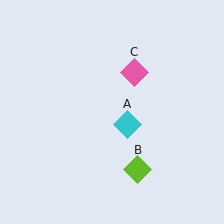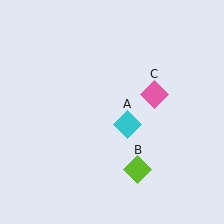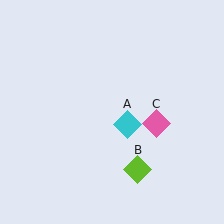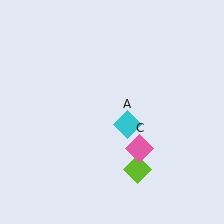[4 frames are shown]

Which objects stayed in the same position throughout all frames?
Cyan diamond (object A) and lime diamond (object B) remained stationary.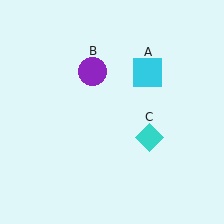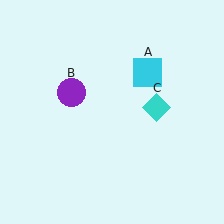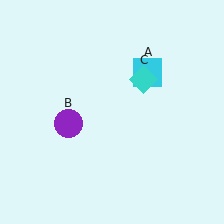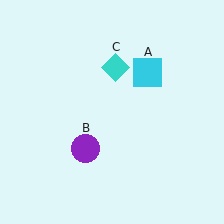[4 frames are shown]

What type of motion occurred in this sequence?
The purple circle (object B), cyan diamond (object C) rotated counterclockwise around the center of the scene.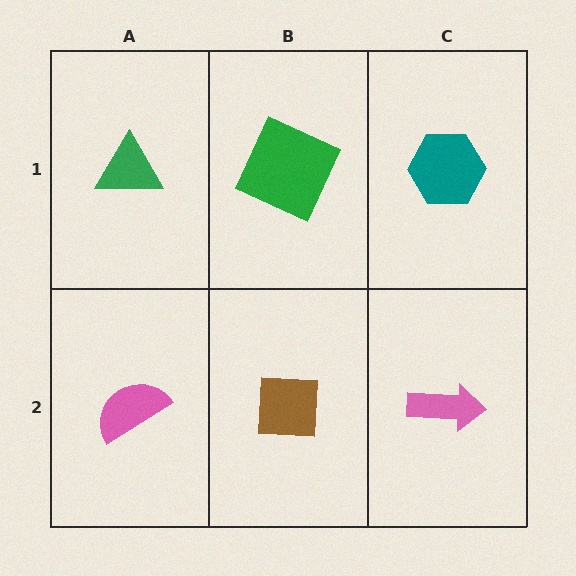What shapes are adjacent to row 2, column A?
A green triangle (row 1, column A), a brown square (row 2, column B).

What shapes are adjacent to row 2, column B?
A green square (row 1, column B), a pink semicircle (row 2, column A), a pink arrow (row 2, column C).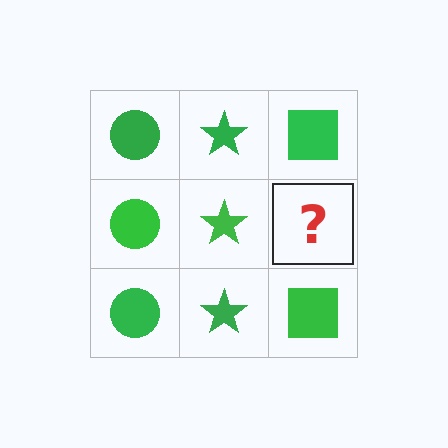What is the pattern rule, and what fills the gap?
The rule is that each column has a consistent shape. The gap should be filled with a green square.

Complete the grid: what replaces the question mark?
The question mark should be replaced with a green square.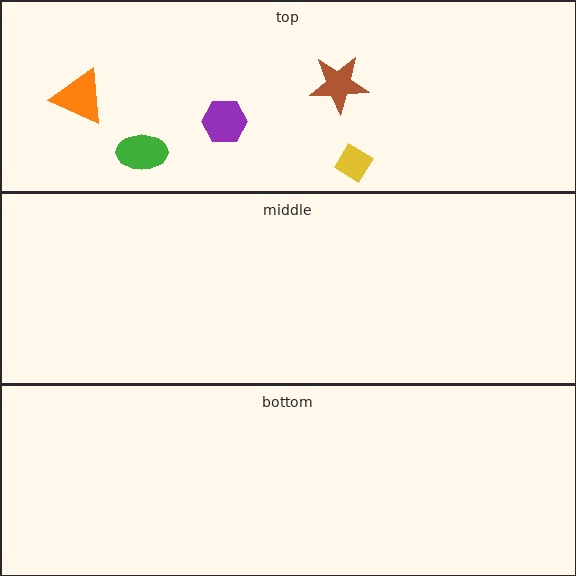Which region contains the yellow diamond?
The top region.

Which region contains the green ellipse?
The top region.